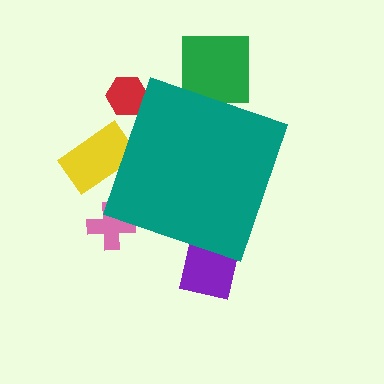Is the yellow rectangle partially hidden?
Yes, the yellow rectangle is partially hidden behind the teal diamond.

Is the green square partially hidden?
Yes, the green square is partially hidden behind the teal diamond.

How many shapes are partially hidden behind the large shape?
5 shapes are partially hidden.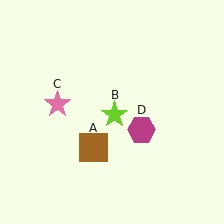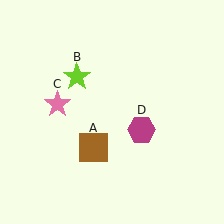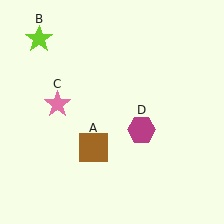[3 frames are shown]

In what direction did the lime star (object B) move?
The lime star (object B) moved up and to the left.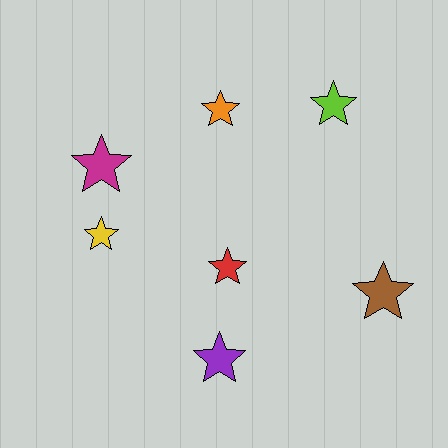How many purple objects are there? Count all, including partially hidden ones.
There is 1 purple object.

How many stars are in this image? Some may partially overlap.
There are 7 stars.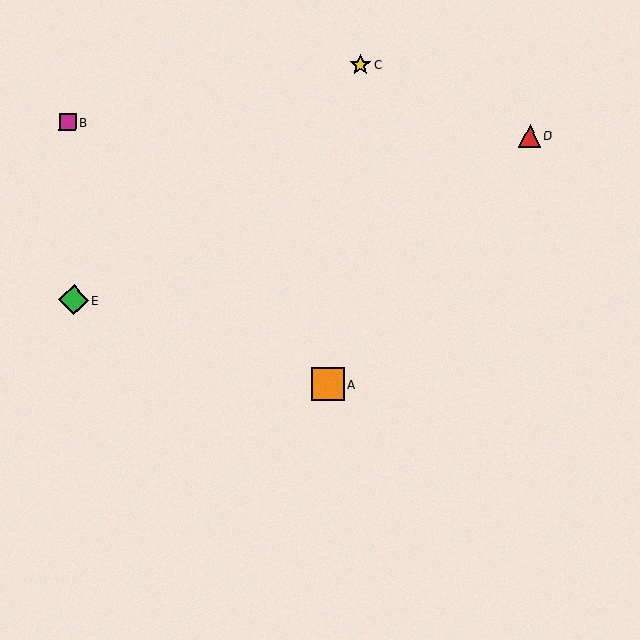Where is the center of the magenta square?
The center of the magenta square is at (67, 122).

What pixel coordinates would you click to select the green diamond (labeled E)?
Click at (74, 300) to select the green diamond E.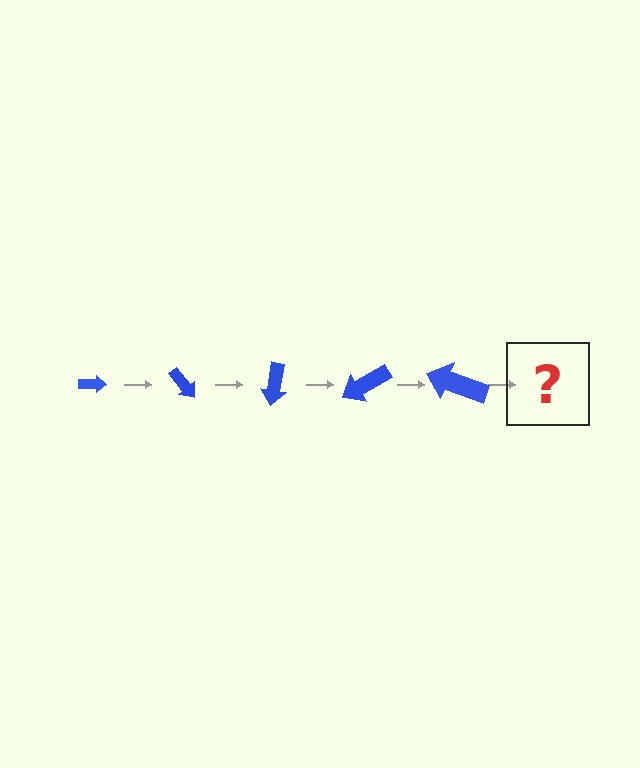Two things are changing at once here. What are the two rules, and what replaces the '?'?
The two rules are that the arrow grows larger each step and it rotates 50 degrees each step. The '?' should be an arrow, larger than the previous one and rotated 250 degrees from the start.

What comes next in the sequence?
The next element should be an arrow, larger than the previous one and rotated 250 degrees from the start.